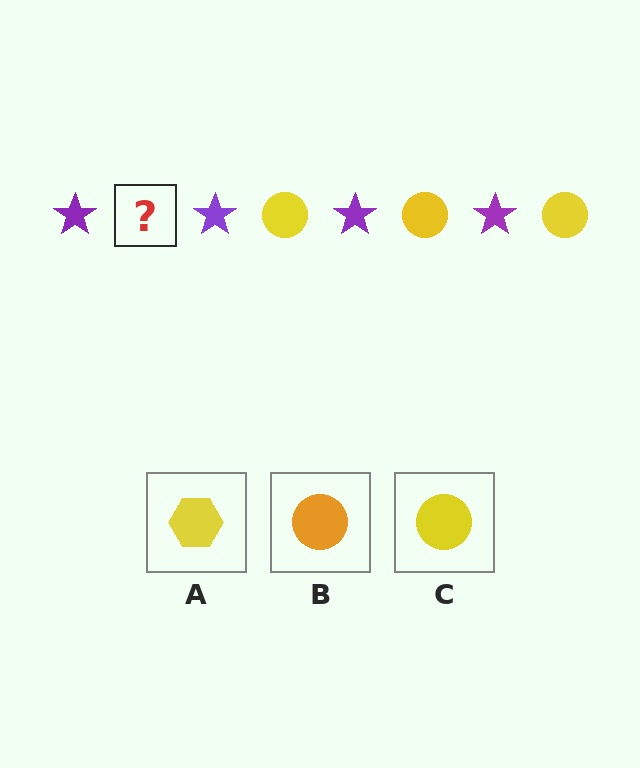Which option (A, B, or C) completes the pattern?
C.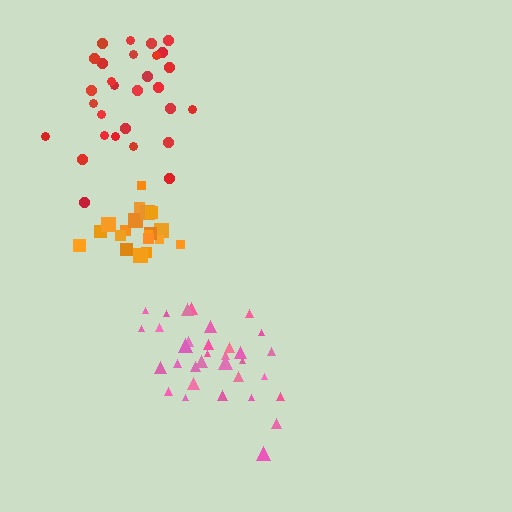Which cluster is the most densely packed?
Orange.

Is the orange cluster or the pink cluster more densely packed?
Orange.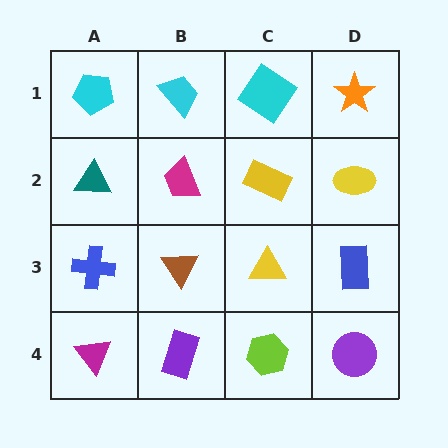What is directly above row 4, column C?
A yellow triangle.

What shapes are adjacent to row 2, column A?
A cyan pentagon (row 1, column A), a blue cross (row 3, column A), a magenta trapezoid (row 2, column B).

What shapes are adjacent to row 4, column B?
A brown triangle (row 3, column B), a magenta triangle (row 4, column A), a lime hexagon (row 4, column C).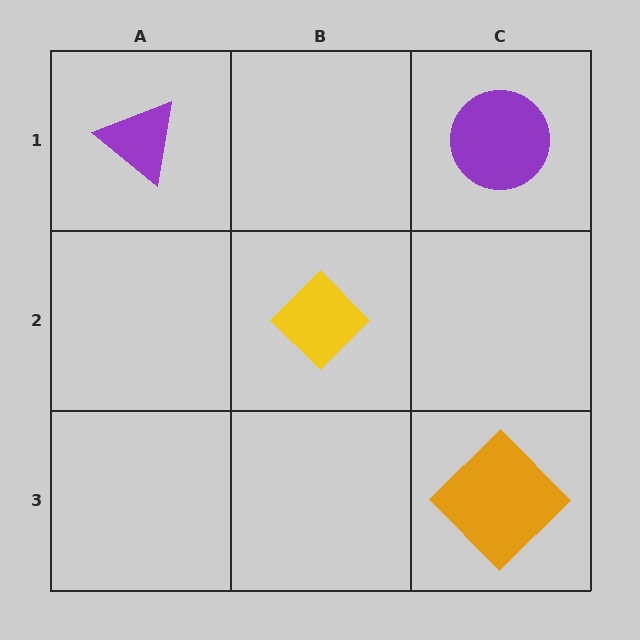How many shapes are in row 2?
1 shape.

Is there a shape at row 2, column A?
No, that cell is empty.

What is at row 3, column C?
An orange diamond.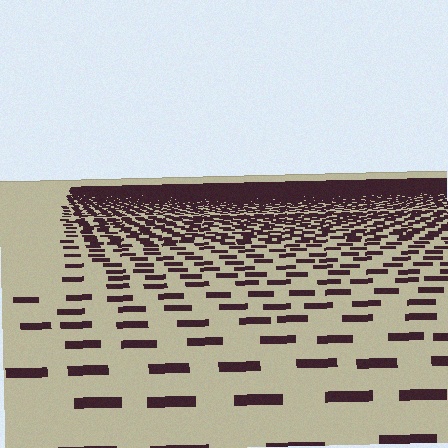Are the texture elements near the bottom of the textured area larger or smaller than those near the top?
Larger. Near the bottom, elements are closer to the viewer and appear at a bigger on-screen size.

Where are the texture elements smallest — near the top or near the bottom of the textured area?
Near the top.